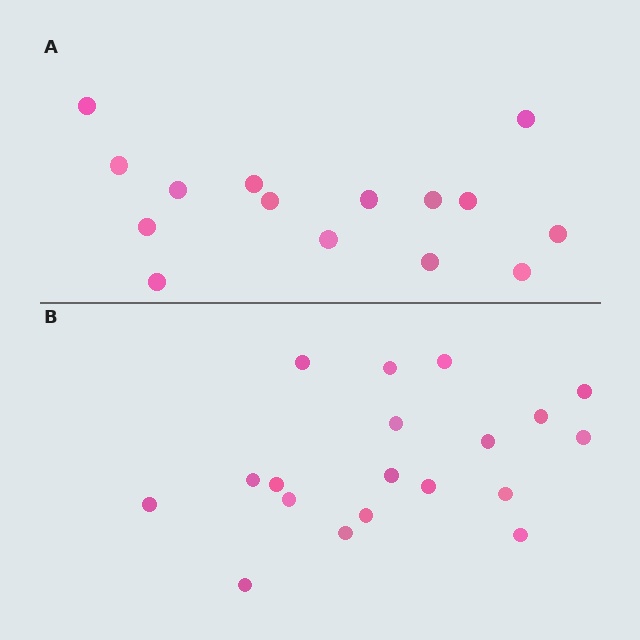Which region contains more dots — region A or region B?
Region B (the bottom region) has more dots.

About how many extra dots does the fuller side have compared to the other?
Region B has about 4 more dots than region A.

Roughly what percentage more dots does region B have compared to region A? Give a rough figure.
About 25% more.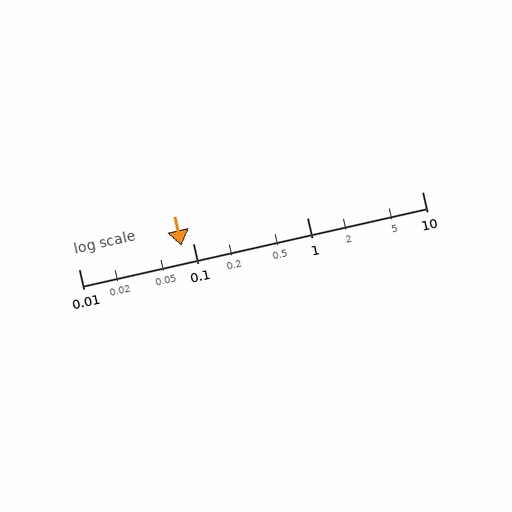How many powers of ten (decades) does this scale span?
The scale spans 3 decades, from 0.01 to 10.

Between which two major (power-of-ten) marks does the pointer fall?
The pointer is between 0.01 and 0.1.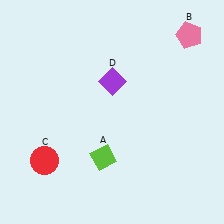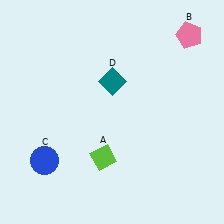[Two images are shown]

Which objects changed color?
C changed from red to blue. D changed from purple to teal.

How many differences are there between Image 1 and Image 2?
There are 2 differences between the two images.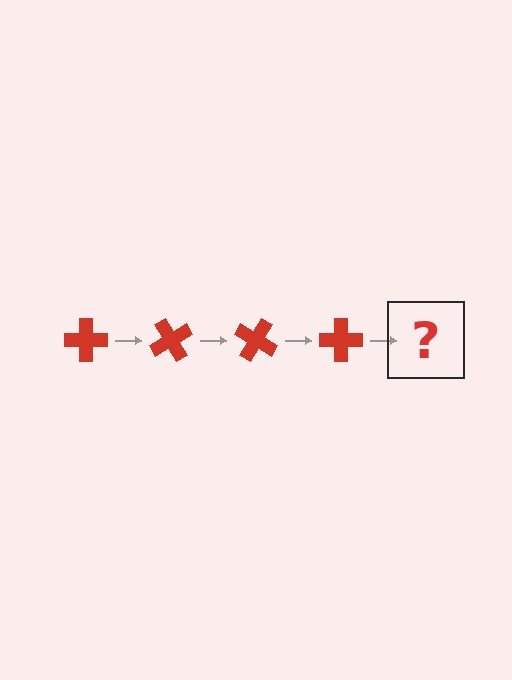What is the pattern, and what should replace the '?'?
The pattern is that the cross rotates 60 degrees each step. The '?' should be a red cross rotated 240 degrees.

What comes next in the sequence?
The next element should be a red cross rotated 240 degrees.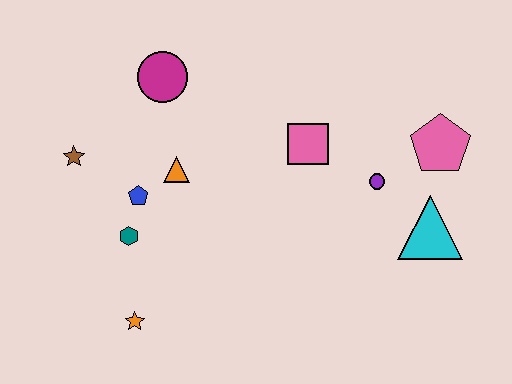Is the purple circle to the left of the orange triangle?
No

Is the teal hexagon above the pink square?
No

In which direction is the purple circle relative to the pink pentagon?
The purple circle is to the left of the pink pentagon.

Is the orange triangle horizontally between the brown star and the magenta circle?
No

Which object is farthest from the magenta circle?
The cyan triangle is farthest from the magenta circle.